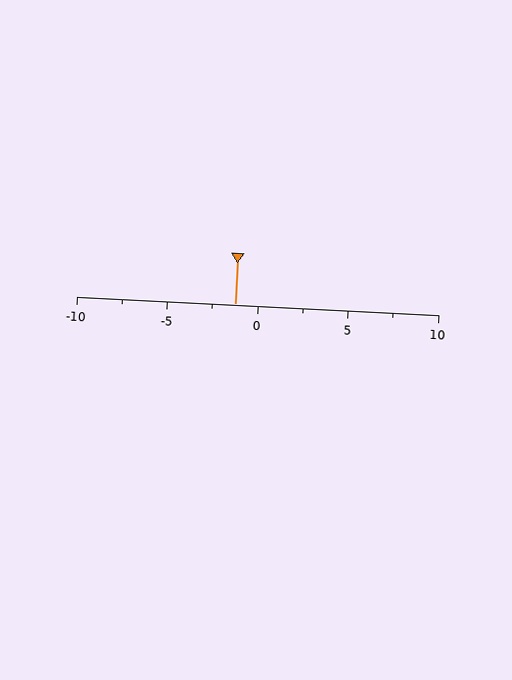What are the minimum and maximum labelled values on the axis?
The axis runs from -10 to 10.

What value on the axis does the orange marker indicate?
The marker indicates approximately -1.2.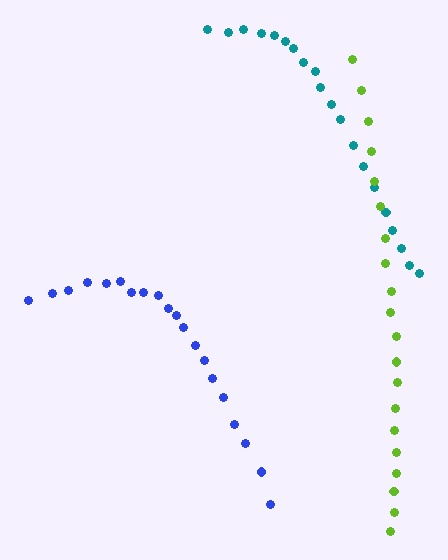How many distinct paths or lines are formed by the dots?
There are 3 distinct paths.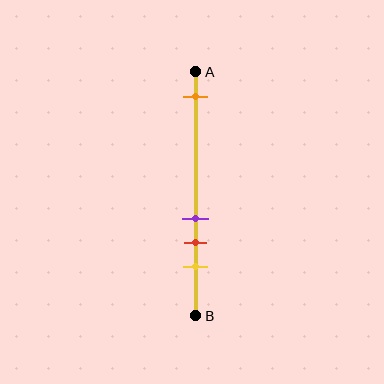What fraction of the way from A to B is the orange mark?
The orange mark is approximately 10% (0.1) of the way from A to B.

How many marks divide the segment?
There are 4 marks dividing the segment.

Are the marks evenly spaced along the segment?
No, the marks are not evenly spaced.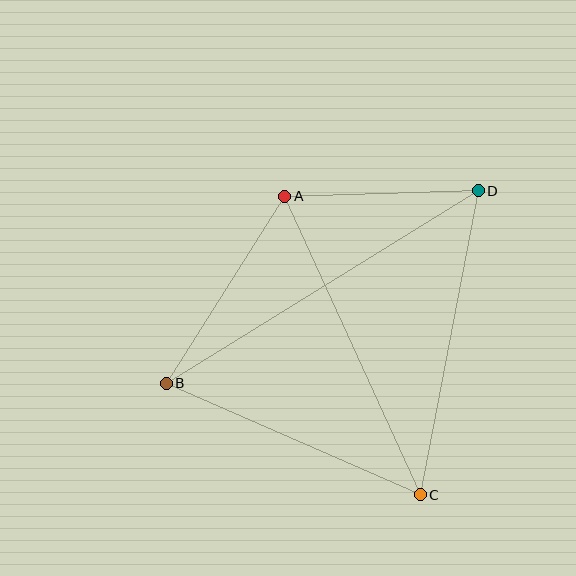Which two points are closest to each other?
Points A and D are closest to each other.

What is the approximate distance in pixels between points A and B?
The distance between A and B is approximately 221 pixels.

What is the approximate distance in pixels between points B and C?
The distance between B and C is approximately 278 pixels.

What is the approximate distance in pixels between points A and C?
The distance between A and C is approximately 328 pixels.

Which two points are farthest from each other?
Points B and D are farthest from each other.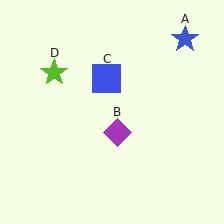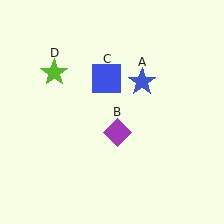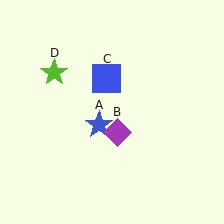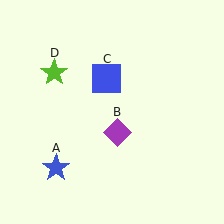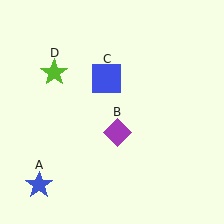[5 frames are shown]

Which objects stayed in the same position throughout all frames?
Purple diamond (object B) and blue square (object C) and lime star (object D) remained stationary.